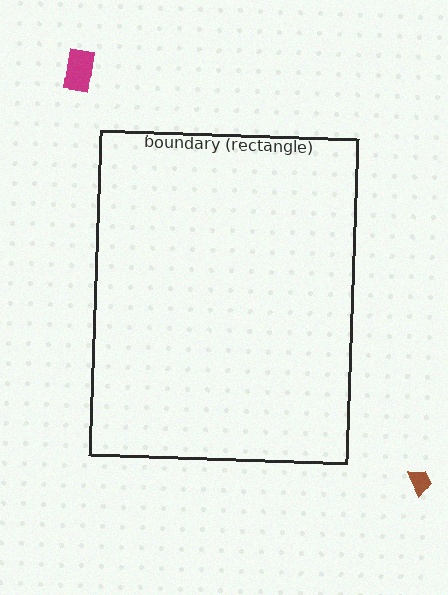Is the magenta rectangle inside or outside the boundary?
Outside.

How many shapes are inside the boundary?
0 inside, 2 outside.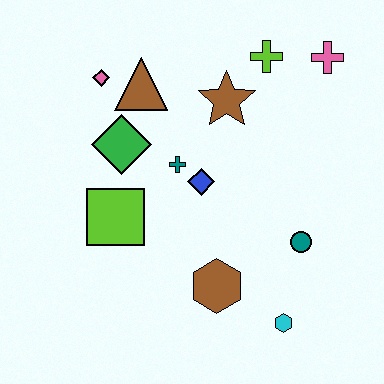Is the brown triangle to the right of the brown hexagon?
No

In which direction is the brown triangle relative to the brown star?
The brown triangle is to the left of the brown star.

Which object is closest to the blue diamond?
The teal cross is closest to the blue diamond.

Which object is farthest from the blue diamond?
The pink cross is farthest from the blue diamond.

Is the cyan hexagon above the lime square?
No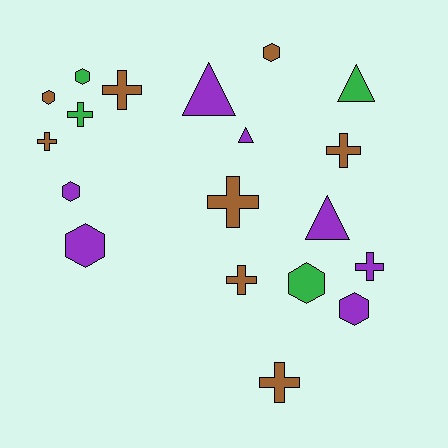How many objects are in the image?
There are 19 objects.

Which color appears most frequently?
Brown, with 8 objects.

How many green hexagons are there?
There are 2 green hexagons.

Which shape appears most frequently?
Cross, with 8 objects.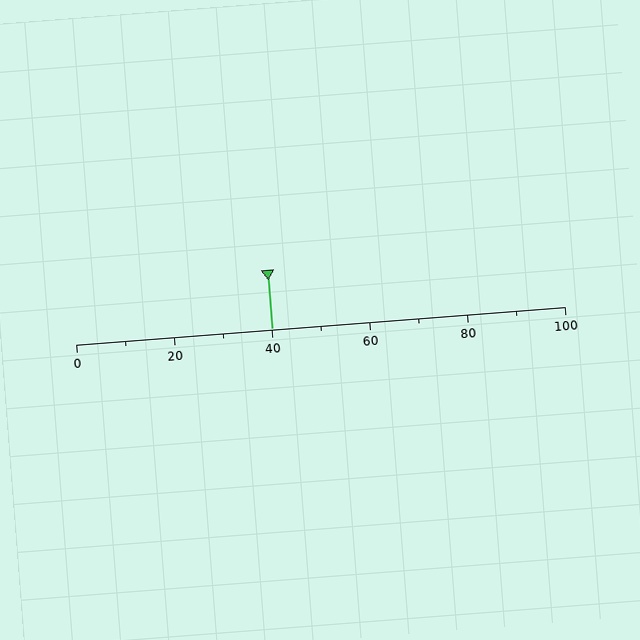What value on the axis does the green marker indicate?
The marker indicates approximately 40.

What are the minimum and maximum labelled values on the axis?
The axis runs from 0 to 100.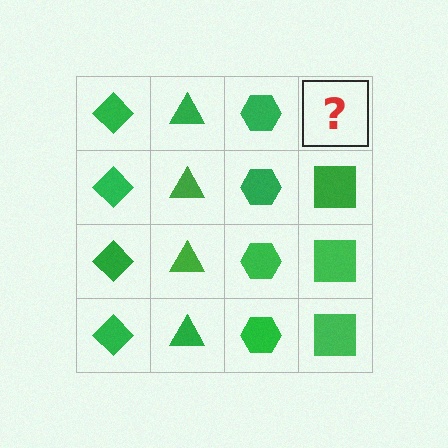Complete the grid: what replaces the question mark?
The question mark should be replaced with a green square.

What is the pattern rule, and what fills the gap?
The rule is that each column has a consistent shape. The gap should be filled with a green square.